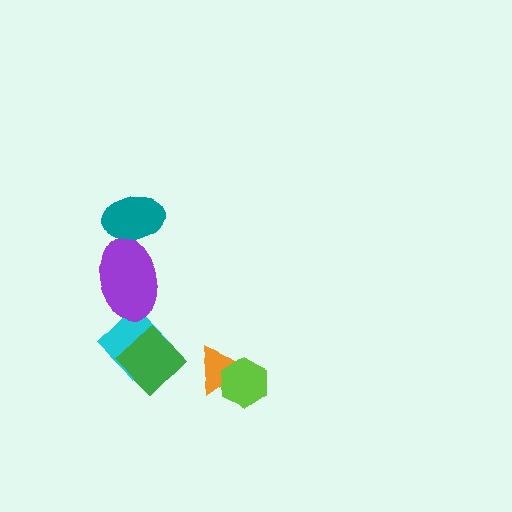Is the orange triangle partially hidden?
Yes, it is partially covered by another shape.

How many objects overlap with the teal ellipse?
1 object overlaps with the teal ellipse.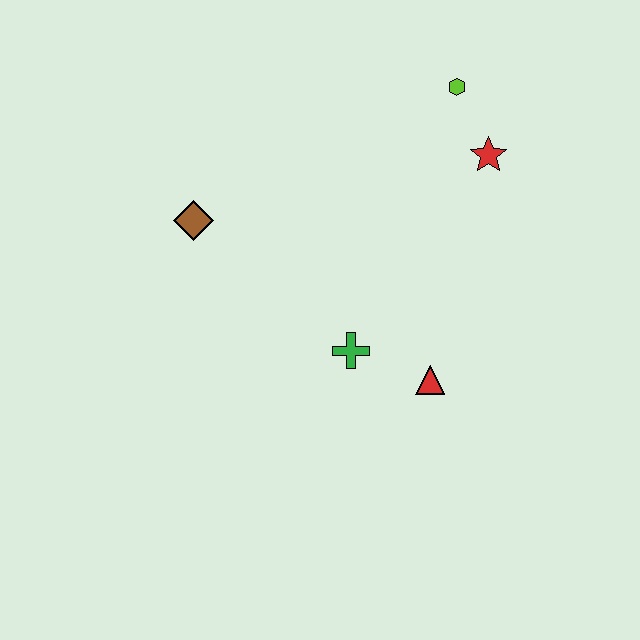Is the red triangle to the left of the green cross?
No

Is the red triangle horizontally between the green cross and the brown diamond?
No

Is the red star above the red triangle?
Yes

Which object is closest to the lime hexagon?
The red star is closest to the lime hexagon.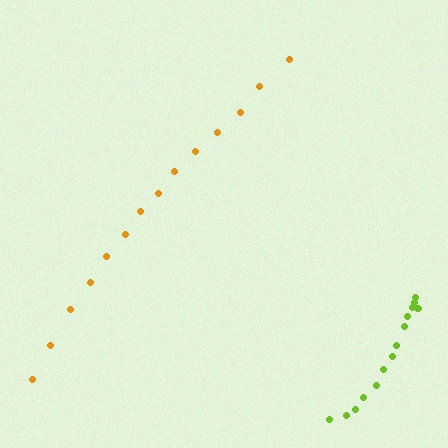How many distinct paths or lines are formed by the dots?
There are 2 distinct paths.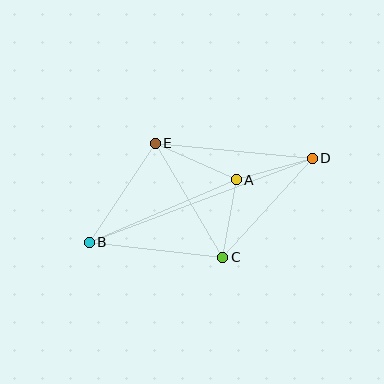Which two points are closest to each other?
Points A and C are closest to each other.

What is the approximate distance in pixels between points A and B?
The distance between A and B is approximately 160 pixels.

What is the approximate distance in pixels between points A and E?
The distance between A and E is approximately 89 pixels.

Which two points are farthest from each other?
Points B and D are farthest from each other.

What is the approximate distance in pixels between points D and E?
The distance between D and E is approximately 158 pixels.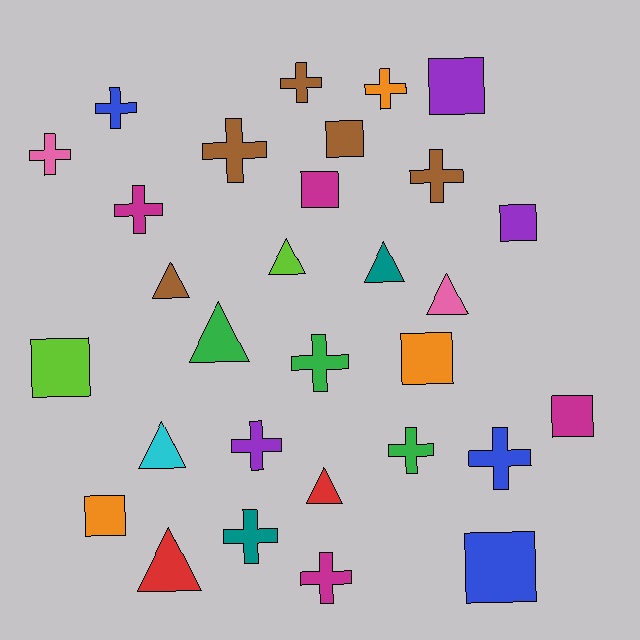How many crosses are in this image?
There are 13 crosses.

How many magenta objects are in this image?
There are 4 magenta objects.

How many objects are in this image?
There are 30 objects.